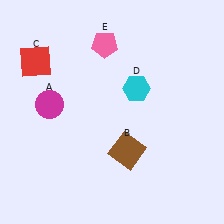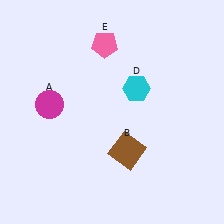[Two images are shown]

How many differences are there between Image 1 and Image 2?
There is 1 difference between the two images.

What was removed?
The red square (C) was removed in Image 2.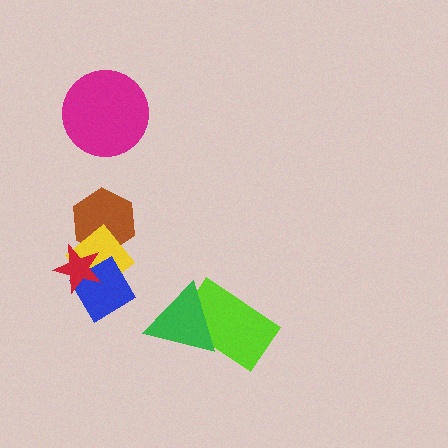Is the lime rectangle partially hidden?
Yes, it is partially covered by another shape.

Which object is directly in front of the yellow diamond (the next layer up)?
The blue diamond is directly in front of the yellow diamond.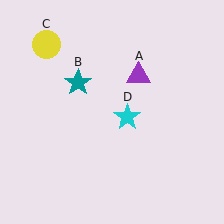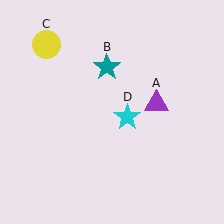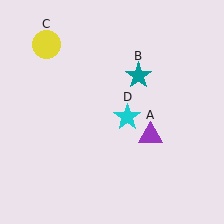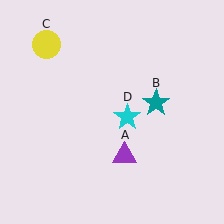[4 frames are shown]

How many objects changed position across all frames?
2 objects changed position: purple triangle (object A), teal star (object B).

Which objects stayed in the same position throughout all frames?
Yellow circle (object C) and cyan star (object D) remained stationary.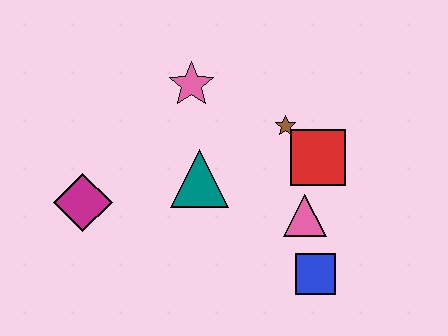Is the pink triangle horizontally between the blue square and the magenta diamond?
Yes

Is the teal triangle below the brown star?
Yes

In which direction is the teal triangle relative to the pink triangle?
The teal triangle is to the left of the pink triangle.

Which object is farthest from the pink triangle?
The magenta diamond is farthest from the pink triangle.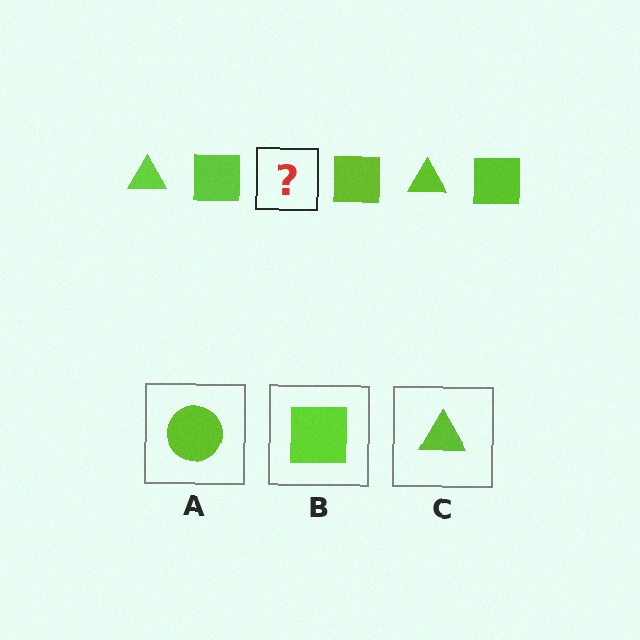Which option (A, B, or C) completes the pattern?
C.